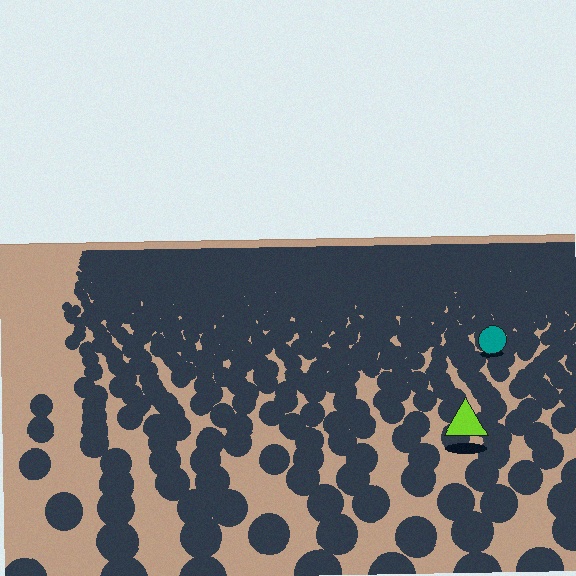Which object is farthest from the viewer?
The teal circle is farthest from the viewer. It appears smaller and the ground texture around it is denser.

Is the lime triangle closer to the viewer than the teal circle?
Yes. The lime triangle is closer — you can tell from the texture gradient: the ground texture is coarser near it.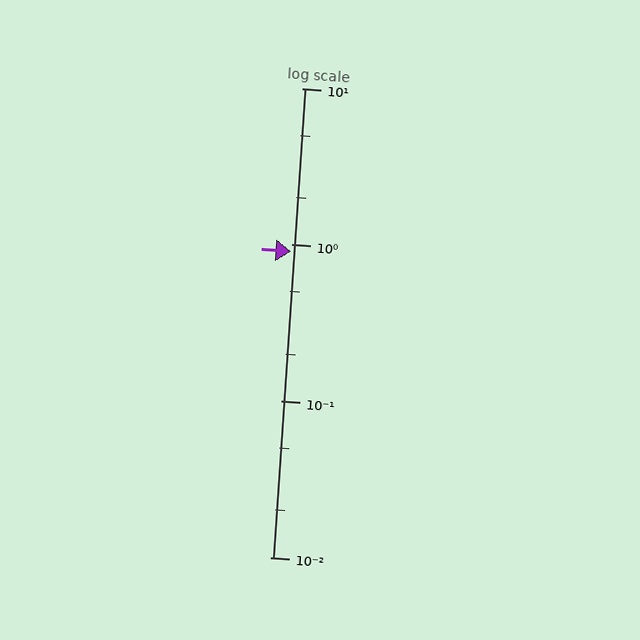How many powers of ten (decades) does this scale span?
The scale spans 3 decades, from 0.01 to 10.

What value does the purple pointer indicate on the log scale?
The pointer indicates approximately 0.9.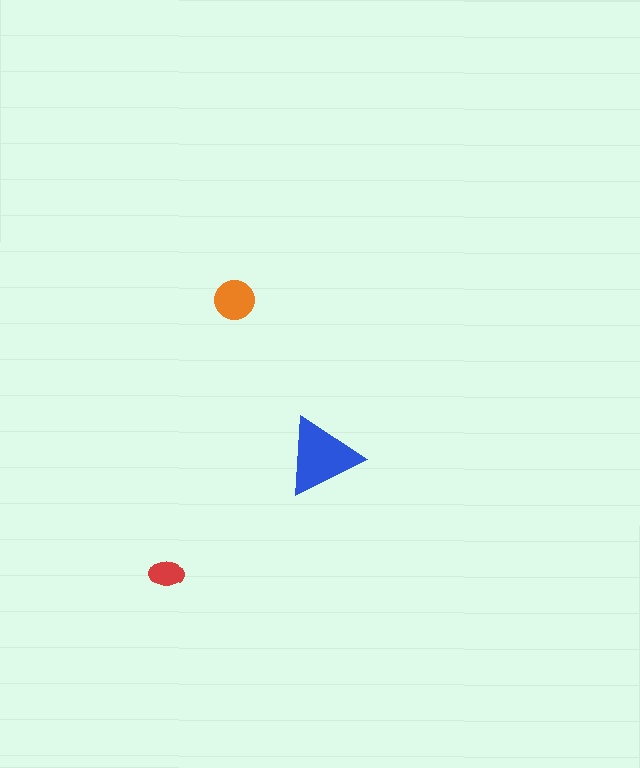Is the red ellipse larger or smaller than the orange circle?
Smaller.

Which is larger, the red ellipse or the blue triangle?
The blue triangle.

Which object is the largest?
The blue triangle.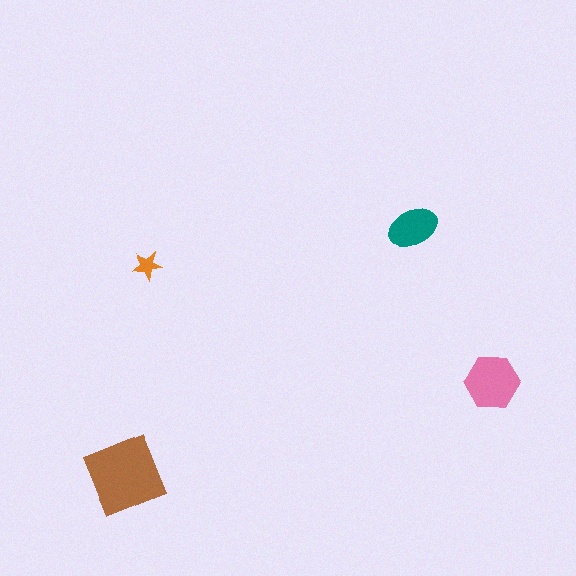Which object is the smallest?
The orange star.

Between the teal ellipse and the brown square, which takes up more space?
The brown square.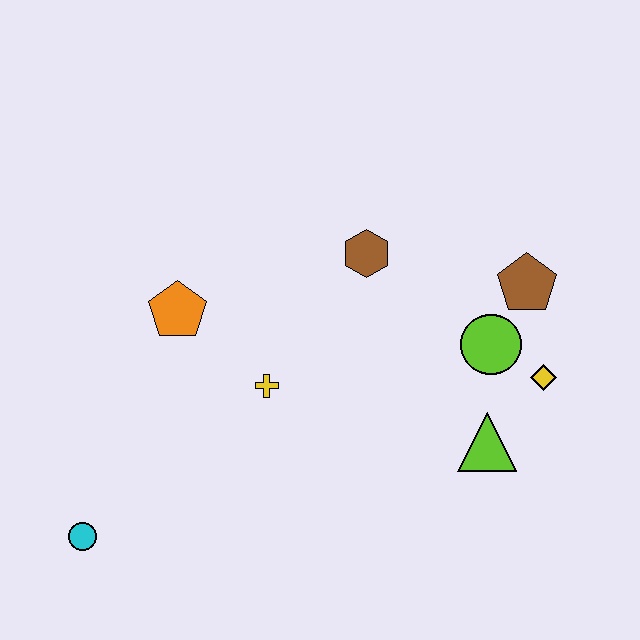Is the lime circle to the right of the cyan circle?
Yes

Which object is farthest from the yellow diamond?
The cyan circle is farthest from the yellow diamond.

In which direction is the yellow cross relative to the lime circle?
The yellow cross is to the left of the lime circle.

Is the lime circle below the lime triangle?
No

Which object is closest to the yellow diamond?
The lime circle is closest to the yellow diamond.